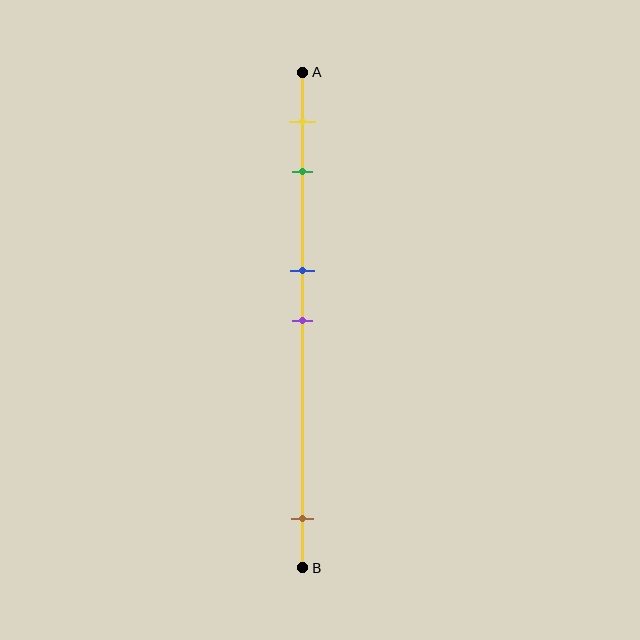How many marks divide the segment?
There are 5 marks dividing the segment.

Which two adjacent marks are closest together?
The blue and purple marks are the closest adjacent pair.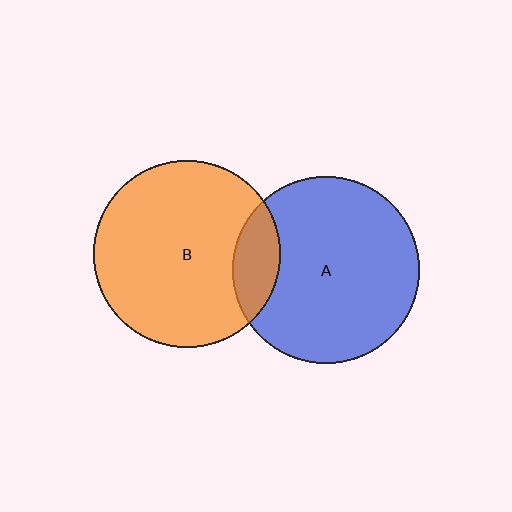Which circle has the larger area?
Circle A (blue).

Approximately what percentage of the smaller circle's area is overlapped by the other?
Approximately 15%.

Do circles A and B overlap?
Yes.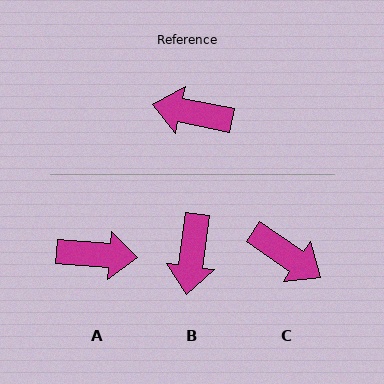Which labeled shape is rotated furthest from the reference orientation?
A, about 172 degrees away.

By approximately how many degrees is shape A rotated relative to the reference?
Approximately 172 degrees clockwise.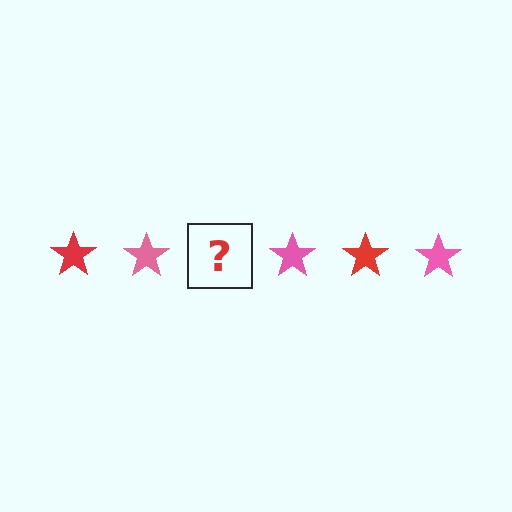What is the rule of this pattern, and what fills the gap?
The rule is that the pattern cycles through red, pink stars. The gap should be filled with a red star.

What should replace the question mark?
The question mark should be replaced with a red star.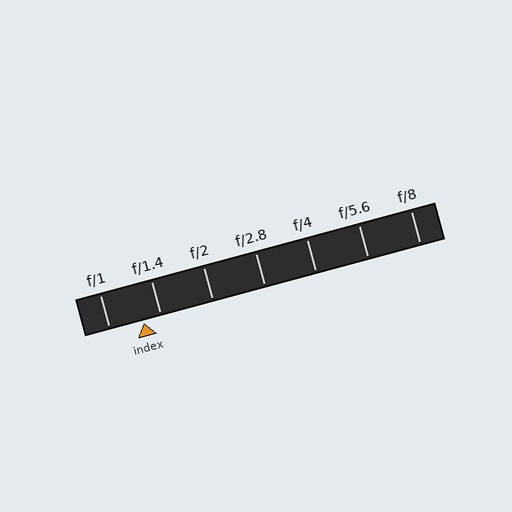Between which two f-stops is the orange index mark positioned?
The index mark is between f/1 and f/1.4.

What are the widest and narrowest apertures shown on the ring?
The widest aperture shown is f/1 and the narrowest is f/8.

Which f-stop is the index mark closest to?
The index mark is closest to f/1.4.